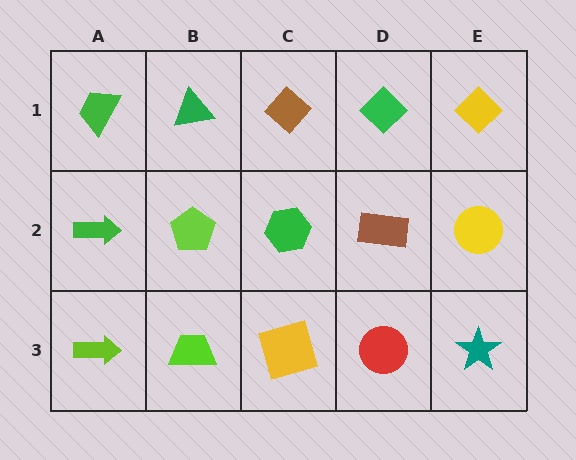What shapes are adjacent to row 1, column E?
A yellow circle (row 2, column E), a green diamond (row 1, column D).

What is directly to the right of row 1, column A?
A green triangle.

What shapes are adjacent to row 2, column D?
A green diamond (row 1, column D), a red circle (row 3, column D), a green hexagon (row 2, column C), a yellow circle (row 2, column E).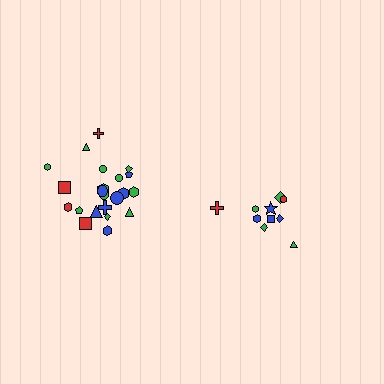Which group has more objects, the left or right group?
The left group.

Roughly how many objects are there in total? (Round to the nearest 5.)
Roughly 30 objects in total.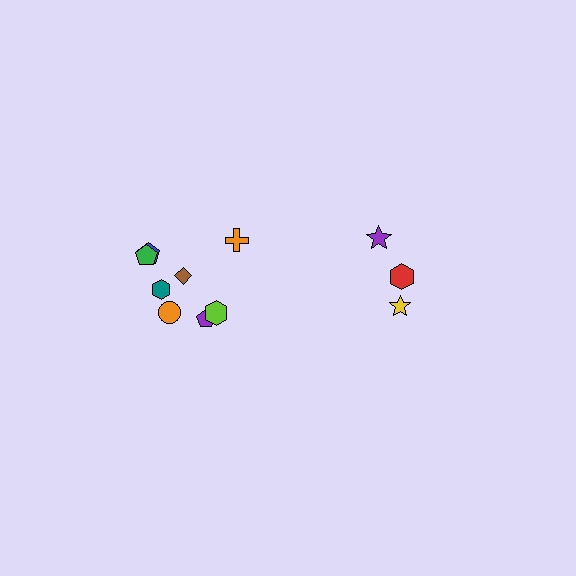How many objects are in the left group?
There are 8 objects.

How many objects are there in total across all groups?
There are 11 objects.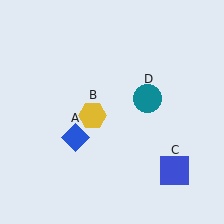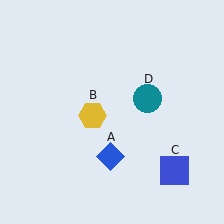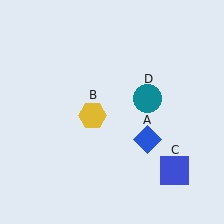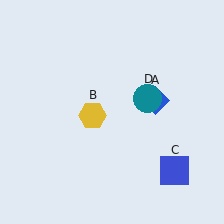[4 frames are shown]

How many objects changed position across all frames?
1 object changed position: blue diamond (object A).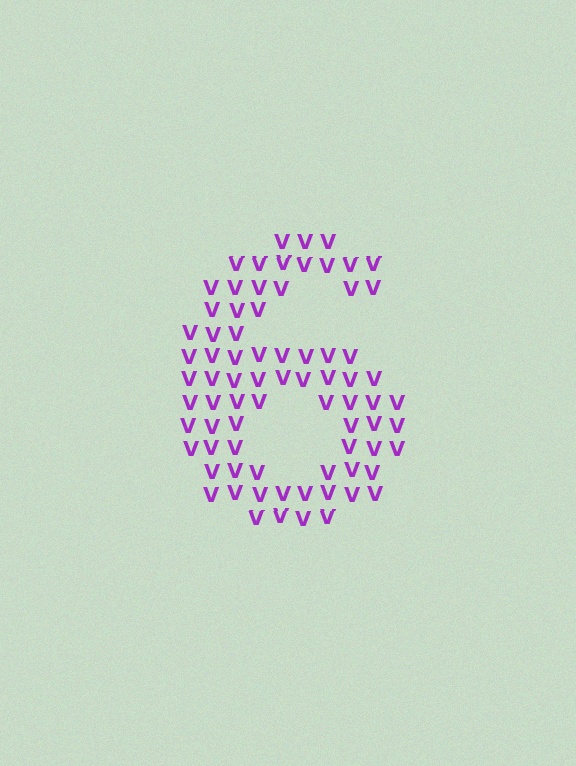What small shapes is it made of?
It is made of small letter V's.